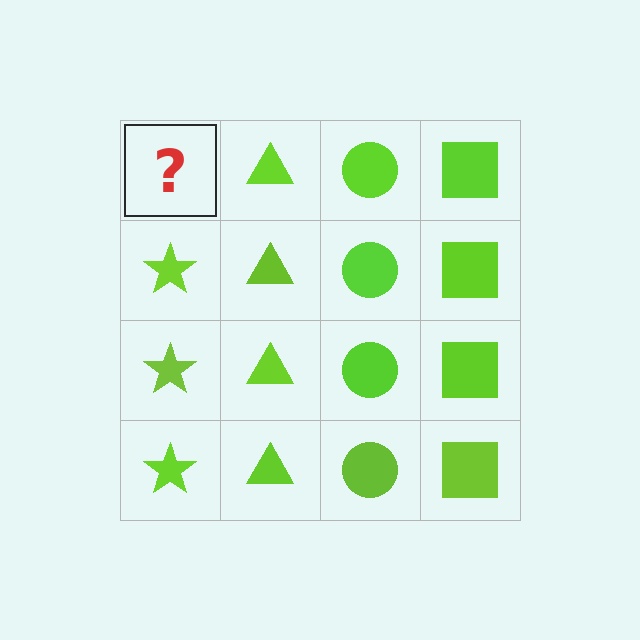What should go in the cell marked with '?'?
The missing cell should contain a lime star.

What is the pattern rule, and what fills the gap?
The rule is that each column has a consistent shape. The gap should be filled with a lime star.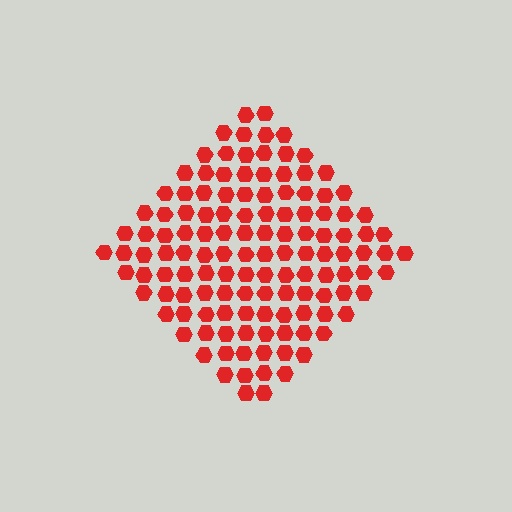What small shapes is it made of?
It is made of small hexagons.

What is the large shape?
The large shape is a diamond.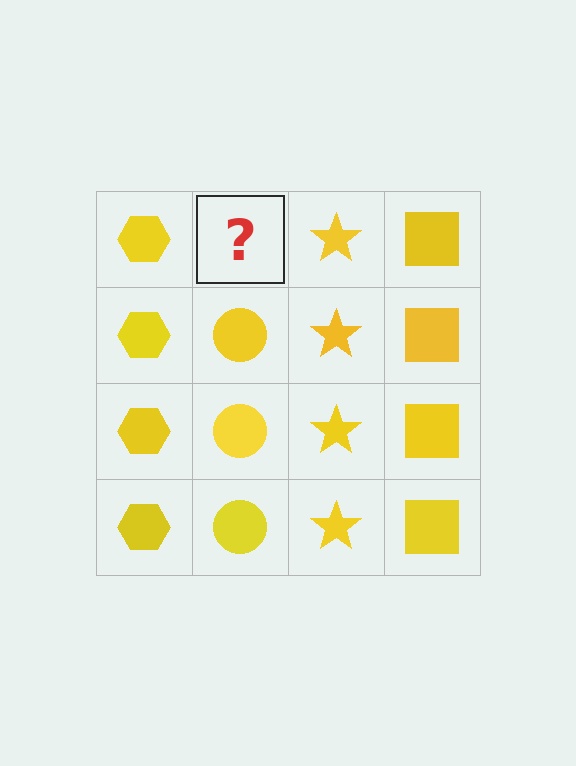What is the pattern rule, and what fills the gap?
The rule is that each column has a consistent shape. The gap should be filled with a yellow circle.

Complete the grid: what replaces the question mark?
The question mark should be replaced with a yellow circle.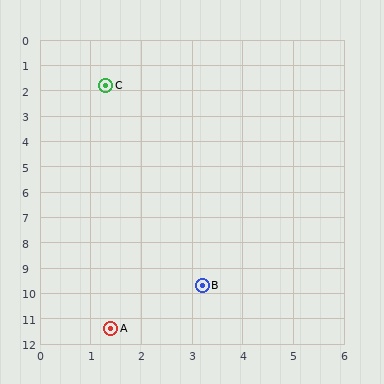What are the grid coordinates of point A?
Point A is at approximately (1.4, 11.4).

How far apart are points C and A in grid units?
Points C and A are about 9.6 grid units apart.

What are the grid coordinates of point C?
Point C is at approximately (1.3, 1.8).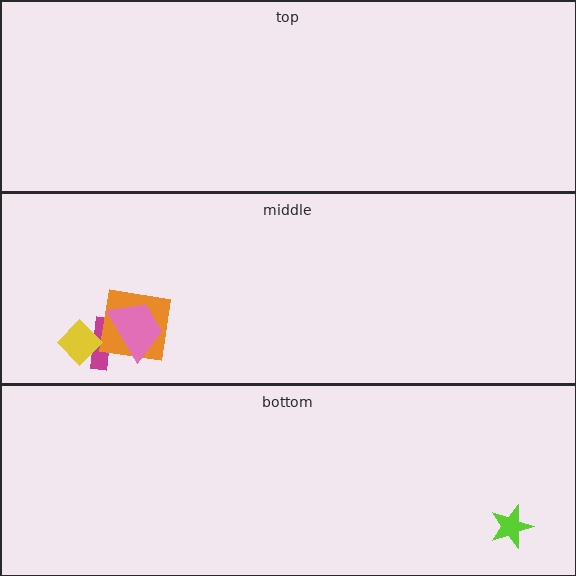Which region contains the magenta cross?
The middle region.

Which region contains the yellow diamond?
The middle region.